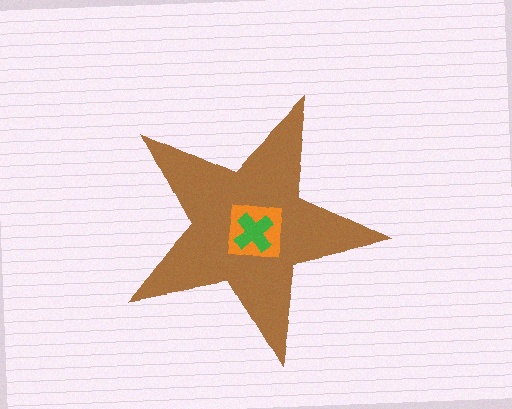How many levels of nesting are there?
3.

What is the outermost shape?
The brown star.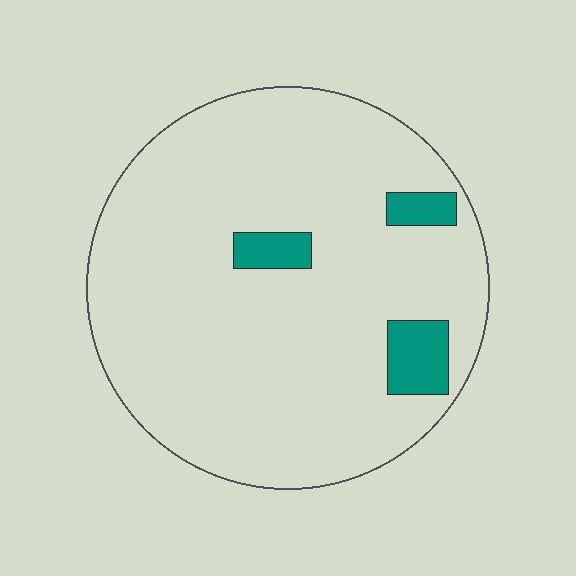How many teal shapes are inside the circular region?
3.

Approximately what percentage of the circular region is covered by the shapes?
Approximately 10%.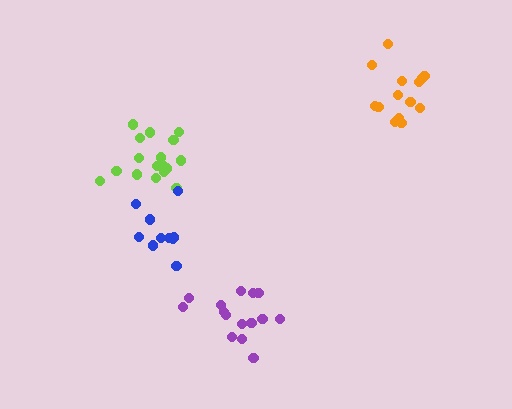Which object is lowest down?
The purple cluster is bottommost.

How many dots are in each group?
Group 1: 15 dots, Group 2: 17 dots, Group 3: 14 dots, Group 4: 11 dots (57 total).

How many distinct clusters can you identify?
There are 4 distinct clusters.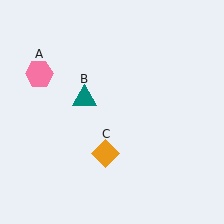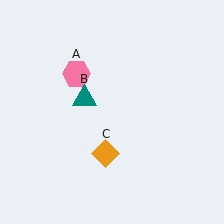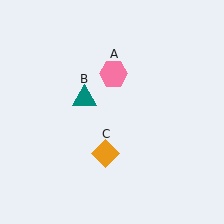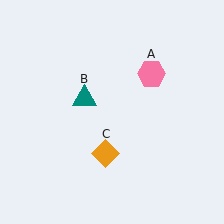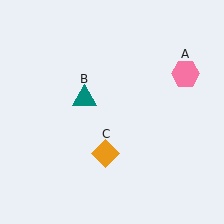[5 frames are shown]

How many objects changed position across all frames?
1 object changed position: pink hexagon (object A).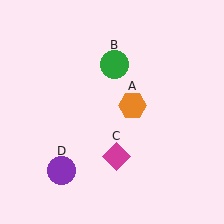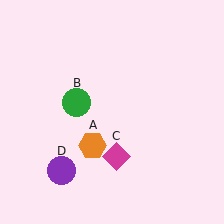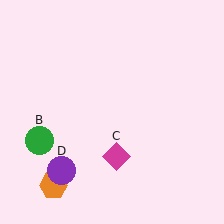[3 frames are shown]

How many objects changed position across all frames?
2 objects changed position: orange hexagon (object A), green circle (object B).